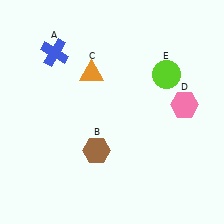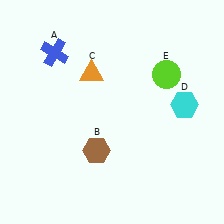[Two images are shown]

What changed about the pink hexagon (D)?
In Image 1, D is pink. In Image 2, it changed to cyan.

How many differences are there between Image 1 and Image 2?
There is 1 difference between the two images.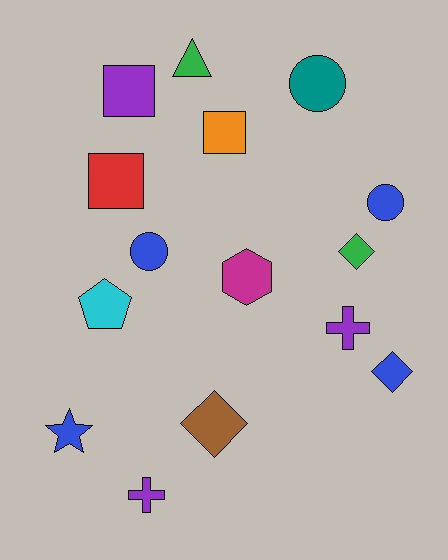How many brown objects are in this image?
There is 1 brown object.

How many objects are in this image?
There are 15 objects.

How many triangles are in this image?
There is 1 triangle.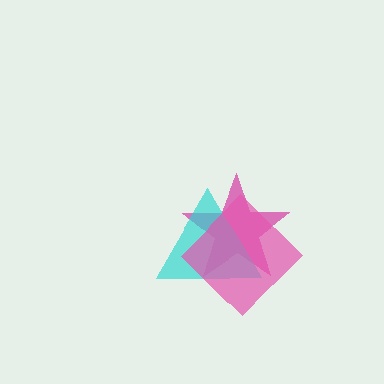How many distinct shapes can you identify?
There are 3 distinct shapes: a magenta star, a cyan triangle, a pink diamond.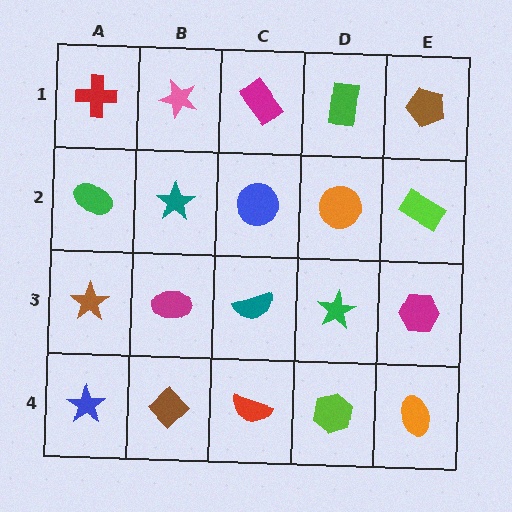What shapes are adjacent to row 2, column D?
A green rectangle (row 1, column D), a green star (row 3, column D), a blue circle (row 2, column C), a lime rectangle (row 2, column E).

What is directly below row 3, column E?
An orange ellipse.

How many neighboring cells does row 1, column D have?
3.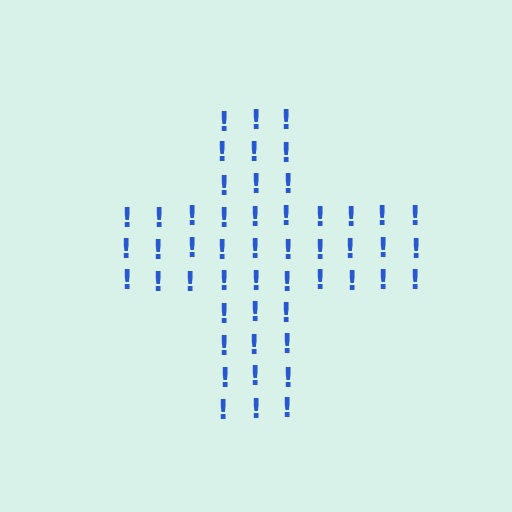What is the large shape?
The large shape is a cross.